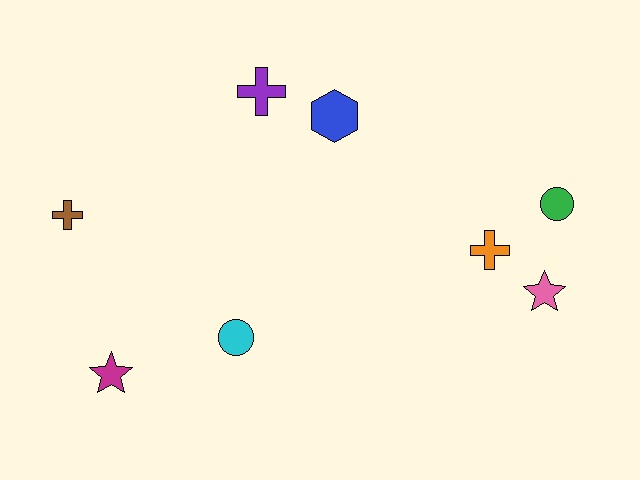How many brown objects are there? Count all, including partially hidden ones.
There is 1 brown object.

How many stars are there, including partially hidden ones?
There are 2 stars.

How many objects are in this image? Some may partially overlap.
There are 8 objects.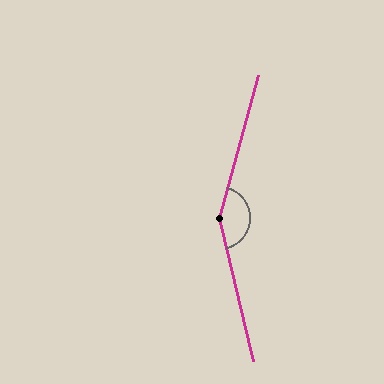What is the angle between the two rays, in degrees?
Approximately 151 degrees.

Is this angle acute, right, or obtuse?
It is obtuse.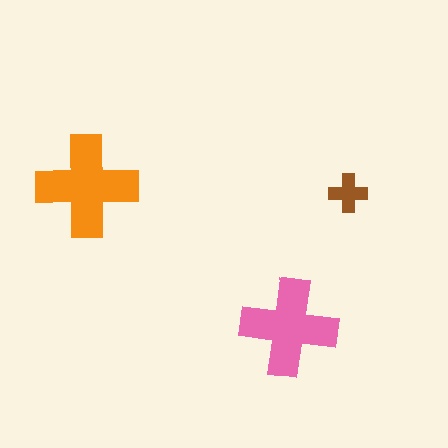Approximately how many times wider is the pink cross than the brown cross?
About 2.5 times wider.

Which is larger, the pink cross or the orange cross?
The orange one.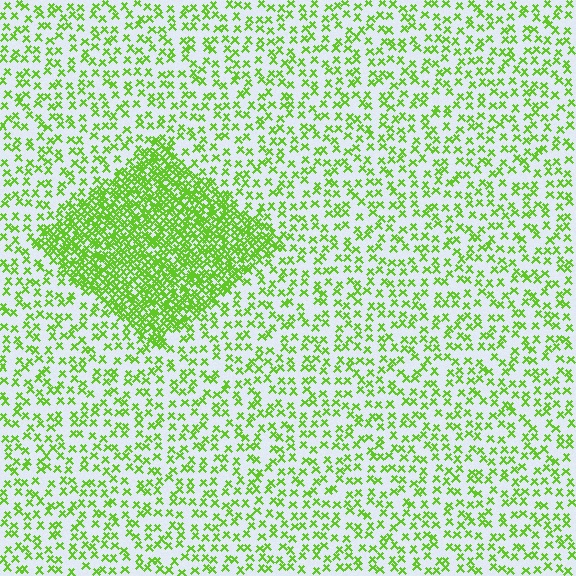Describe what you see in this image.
The image contains small lime elements arranged at two different densities. A diamond-shaped region is visible where the elements are more densely packed than the surrounding area.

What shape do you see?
I see a diamond.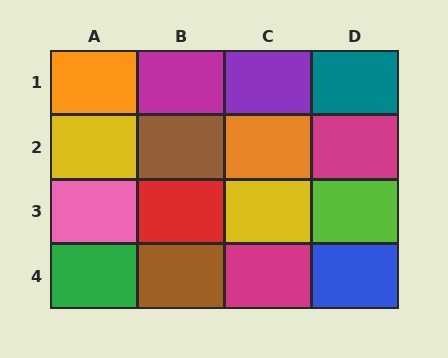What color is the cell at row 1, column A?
Orange.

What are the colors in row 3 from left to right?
Pink, red, yellow, lime.